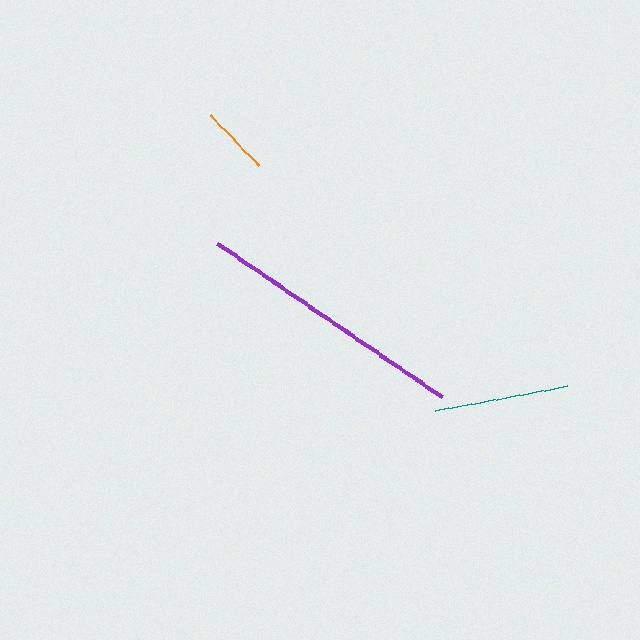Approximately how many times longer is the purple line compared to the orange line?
The purple line is approximately 3.8 times the length of the orange line.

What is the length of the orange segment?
The orange segment is approximately 71 pixels long.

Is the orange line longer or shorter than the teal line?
The teal line is longer than the orange line.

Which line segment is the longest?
The purple line is the longest at approximately 272 pixels.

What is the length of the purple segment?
The purple segment is approximately 272 pixels long.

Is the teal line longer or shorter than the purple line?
The purple line is longer than the teal line.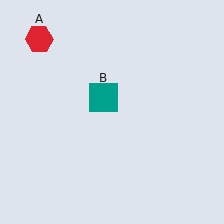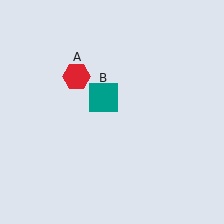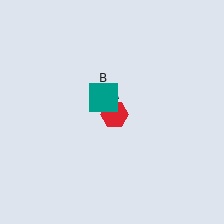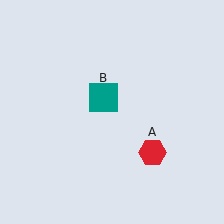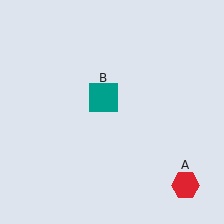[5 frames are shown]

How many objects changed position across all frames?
1 object changed position: red hexagon (object A).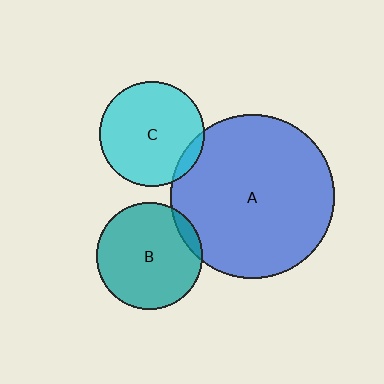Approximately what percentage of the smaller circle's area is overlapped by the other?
Approximately 10%.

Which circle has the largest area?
Circle A (blue).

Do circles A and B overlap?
Yes.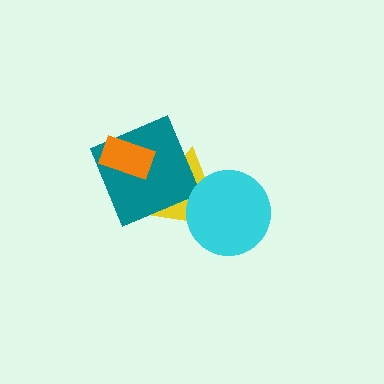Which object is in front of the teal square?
The orange rectangle is in front of the teal square.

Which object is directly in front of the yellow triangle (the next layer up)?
The teal square is directly in front of the yellow triangle.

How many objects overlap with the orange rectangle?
1 object overlaps with the orange rectangle.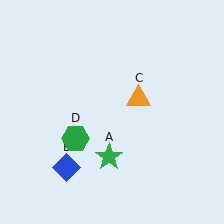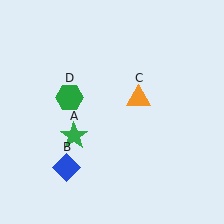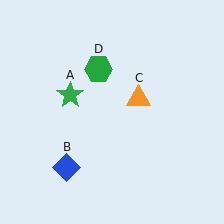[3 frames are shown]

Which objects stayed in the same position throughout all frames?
Blue diamond (object B) and orange triangle (object C) remained stationary.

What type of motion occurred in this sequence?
The green star (object A), green hexagon (object D) rotated clockwise around the center of the scene.